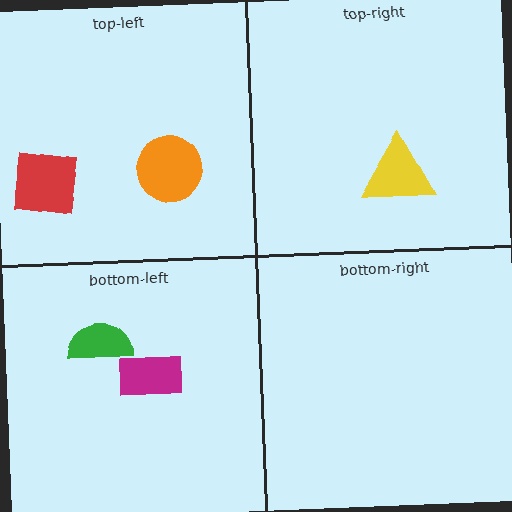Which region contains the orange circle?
The top-left region.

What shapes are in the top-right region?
The yellow triangle.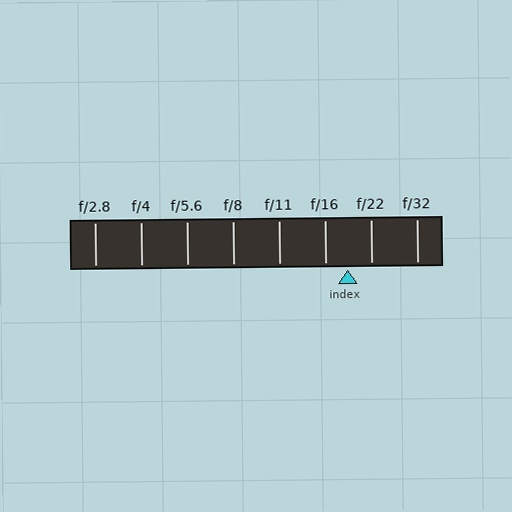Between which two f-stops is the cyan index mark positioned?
The index mark is between f/16 and f/22.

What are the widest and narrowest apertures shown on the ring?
The widest aperture shown is f/2.8 and the narrowest is f/32.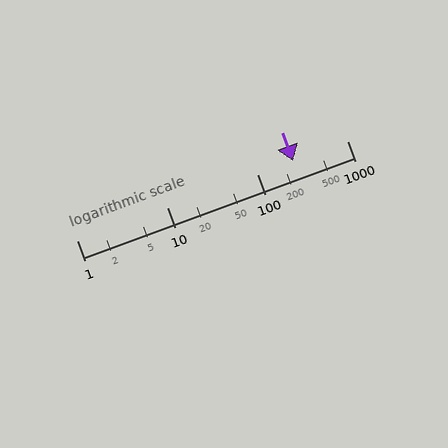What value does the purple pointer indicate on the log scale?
The pointer indicates approximately 250.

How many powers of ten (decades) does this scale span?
The scale spans 3 decades, from 1 to 1000.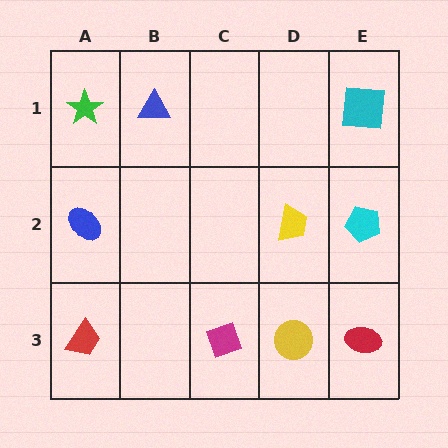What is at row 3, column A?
A red trapezoid.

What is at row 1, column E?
A cyan square.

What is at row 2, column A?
A blue ellipse.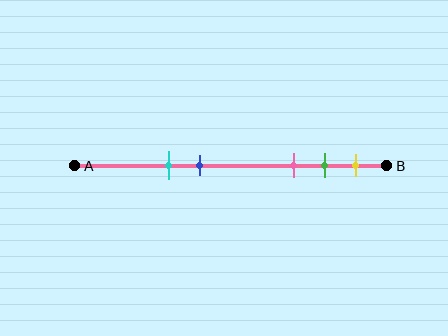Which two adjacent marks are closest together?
The green and yellow marks are the closest adjacent pair.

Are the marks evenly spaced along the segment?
No, the marks are not evenly spaced.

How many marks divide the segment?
There are 5 marks dividing the segment.